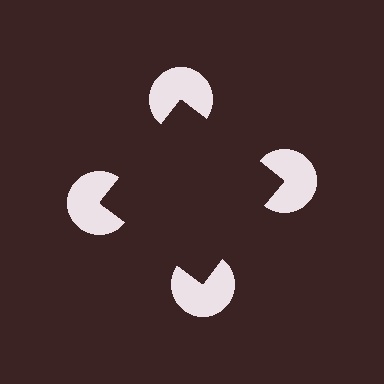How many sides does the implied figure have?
4 sides.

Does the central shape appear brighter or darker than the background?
It typically appears slightly darker than the background, even though no actual brightness change is drawn.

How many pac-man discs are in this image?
There are 4 — one at each vertex of the illusory square.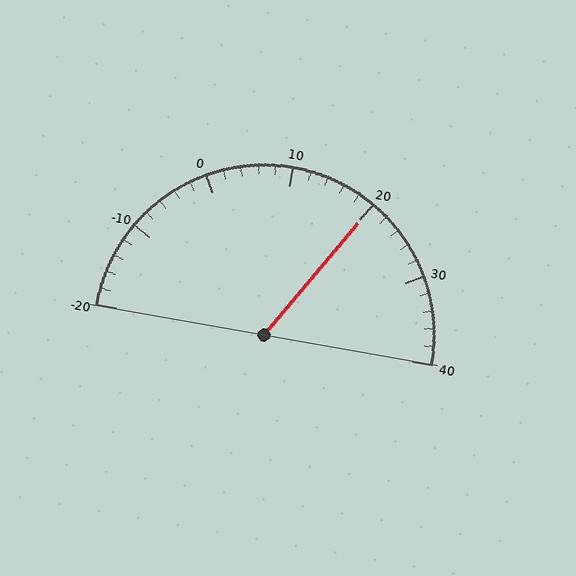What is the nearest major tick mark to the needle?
The nearest major tick mark is 20.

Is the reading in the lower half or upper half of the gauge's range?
The reading is in the upper half of the range (-20 to 40).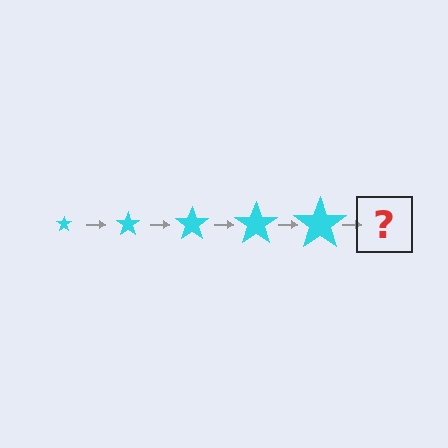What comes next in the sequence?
The next element should be a cyan star, larger than the previous one.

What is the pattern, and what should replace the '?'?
The pattern is that the star gets progressively larger each step. The '?' should be a cyan star, larger than the previous one.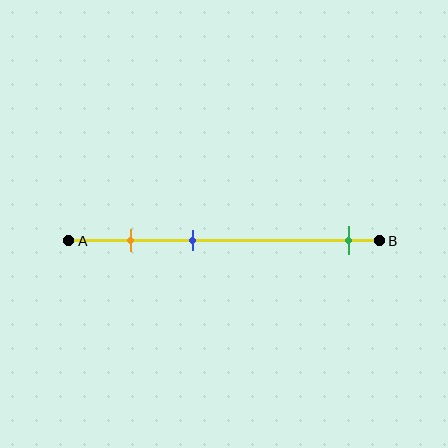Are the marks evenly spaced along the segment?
No, the marks are not evenly spaced.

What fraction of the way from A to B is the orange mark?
The orange mark is approximately 20% (0.2) of the way from A to B.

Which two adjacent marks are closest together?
The orange and blue marks are the closest adjacent pair.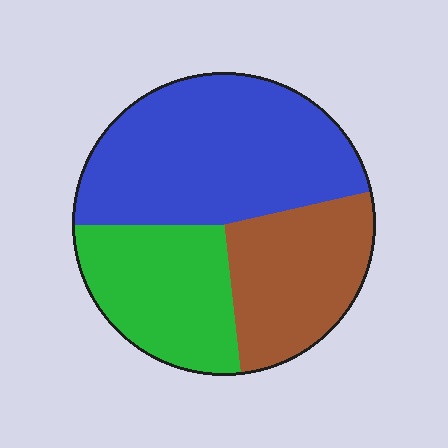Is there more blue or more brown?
Blue.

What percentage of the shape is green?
Green takes up between a quarter and a half of the shape.